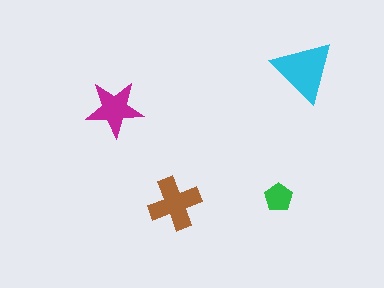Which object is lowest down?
The brown cross is bottommost.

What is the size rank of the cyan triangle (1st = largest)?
1st.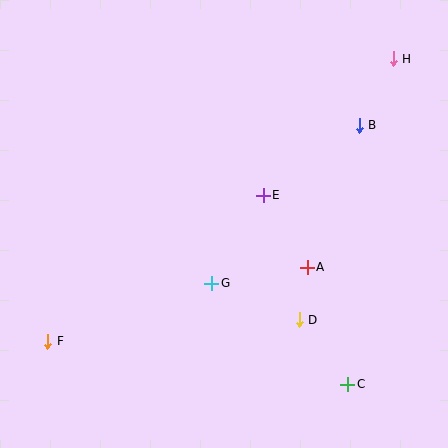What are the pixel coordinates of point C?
Point C is at (348, 384).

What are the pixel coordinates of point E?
Point E is at (263, 195).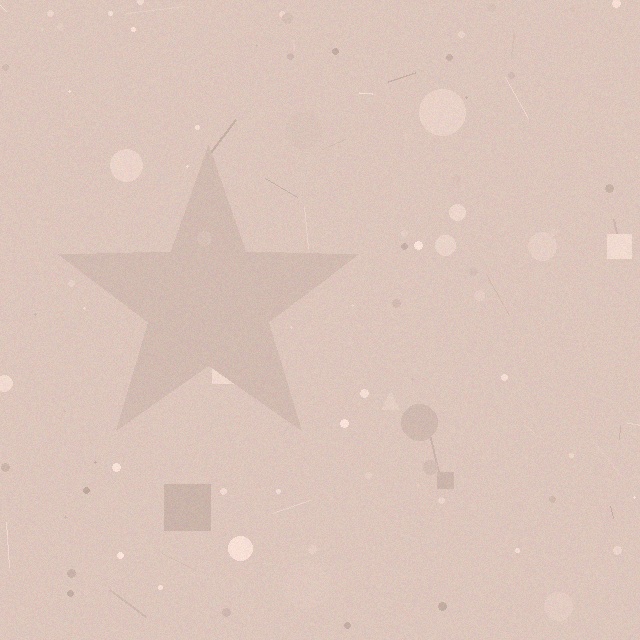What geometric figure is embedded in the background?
A star is embedded in the background.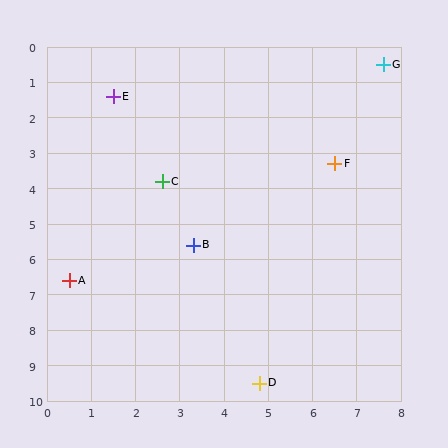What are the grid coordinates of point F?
Point F is at approximately (6.5, 3.3).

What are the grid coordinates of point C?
Point C is at approximately (2.6, 3.8).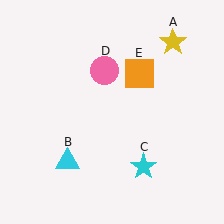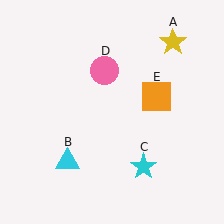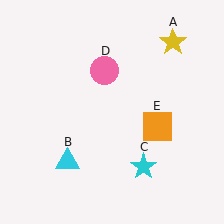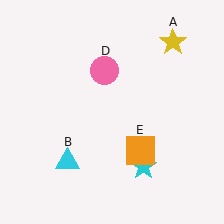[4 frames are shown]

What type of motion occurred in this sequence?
The orange square (object E) rotated clockwise around the center of the scene.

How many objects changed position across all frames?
1 object changed position: orange square (object E).